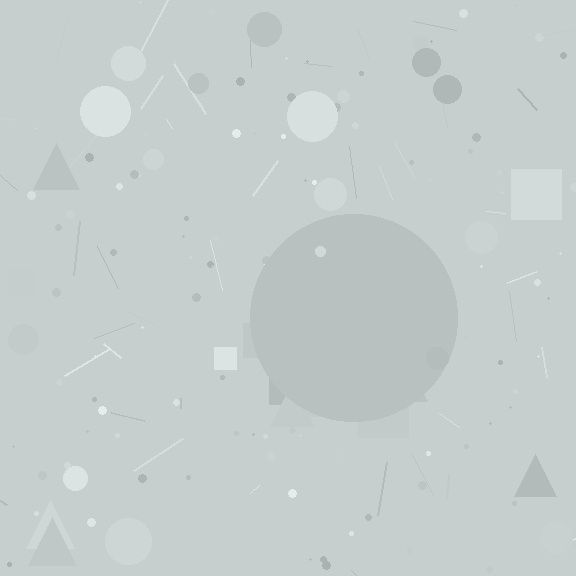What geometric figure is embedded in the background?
A circle is embedded in the background.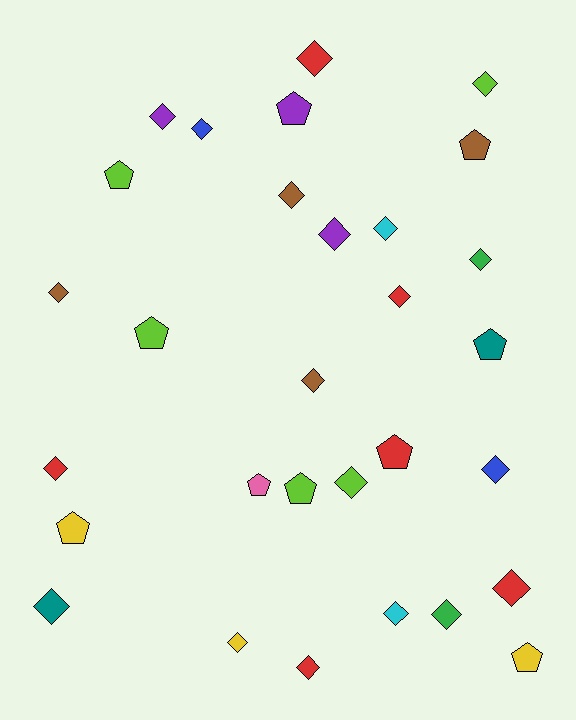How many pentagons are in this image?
There are 10 pentagons.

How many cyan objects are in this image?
There are 2 cyan objects.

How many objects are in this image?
There are 30 objects.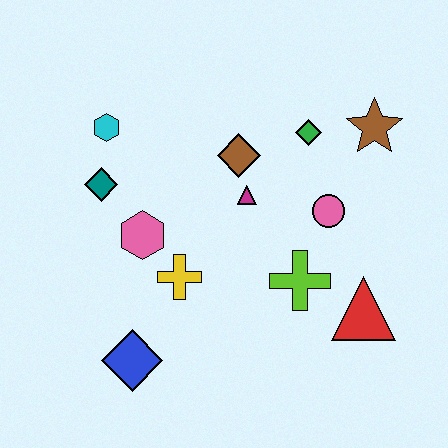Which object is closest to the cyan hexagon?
The teal diamond is closest to the cyan hexagon.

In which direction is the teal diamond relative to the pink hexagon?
The teal diamond is above the pink hexagon.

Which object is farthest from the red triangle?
The cyan hexagon is farthest from the red triangle.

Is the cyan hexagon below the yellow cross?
No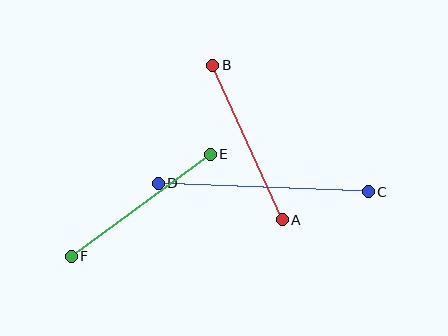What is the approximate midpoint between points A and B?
The midpoint is at approximately (247, 142) pixels.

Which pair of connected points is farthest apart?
Points C and D are farthest apart.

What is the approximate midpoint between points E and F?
The midpoint is at approximately (141, 205) pixels.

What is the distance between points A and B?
The distance is approximately 169 pixels.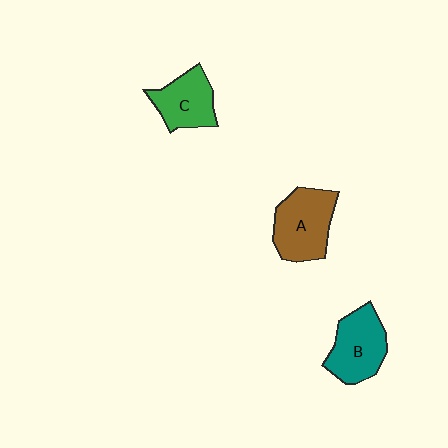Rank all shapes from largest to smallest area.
From largest to smallest: A (brown), B (teal), C (green).